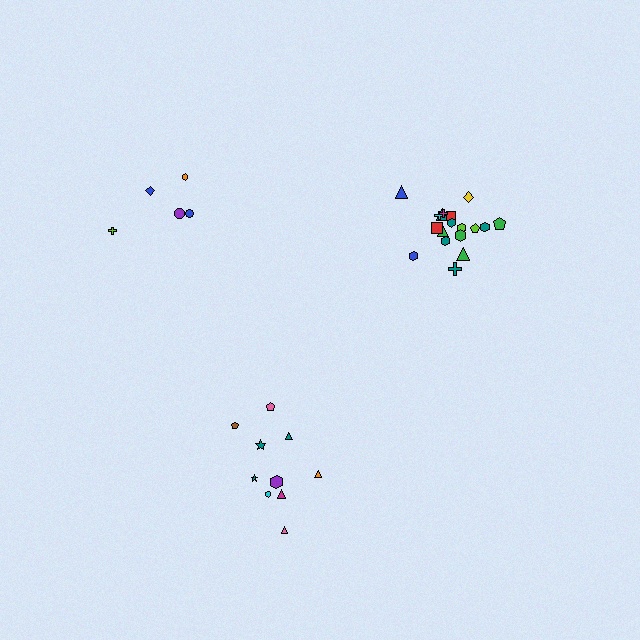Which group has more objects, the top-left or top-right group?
The top-right group.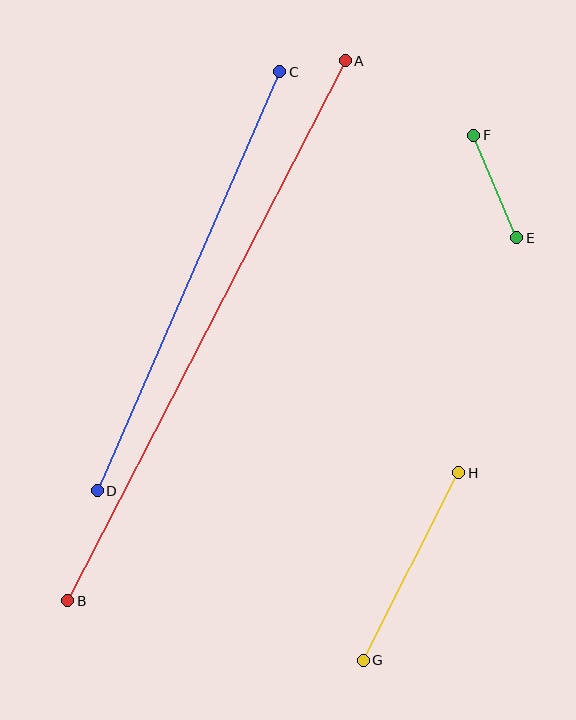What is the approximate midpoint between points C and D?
The midpoint is at approximately (189, 281) pixels.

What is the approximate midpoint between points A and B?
The midpoint is at approximately (206, 331) pixels.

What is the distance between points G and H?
The distance is approximately 210 pixels.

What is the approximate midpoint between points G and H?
The midpoint is at approximately (411, 566) pixels.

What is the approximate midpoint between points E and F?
The midpoint is at approximately (495, 187) pixels.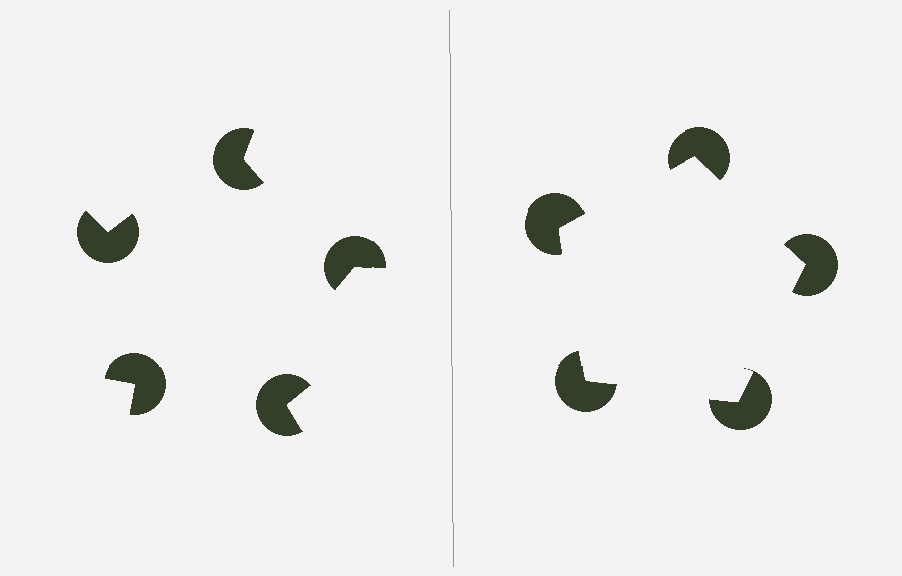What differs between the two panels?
The pac-man discs are positioned identically on both sides; only the wedge orientations differ. On the right they align to a pentagon; on the left they are misaligned.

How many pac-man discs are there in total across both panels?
10 — 5 on each side.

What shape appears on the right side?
An illusory pentagon.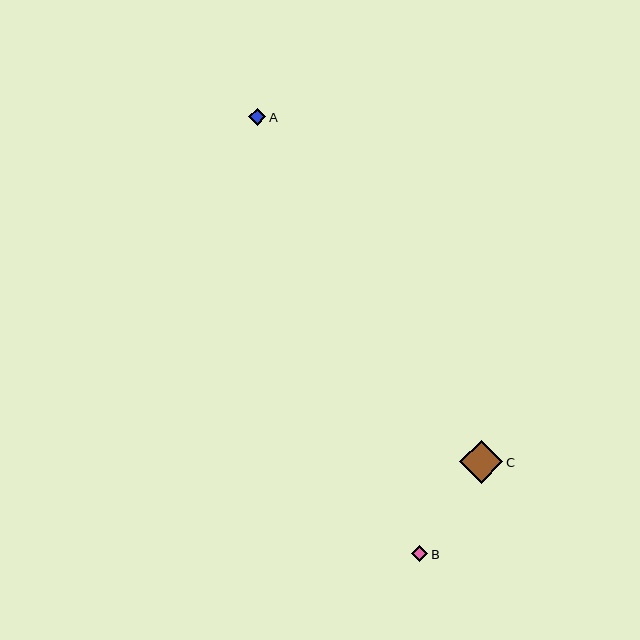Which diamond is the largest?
Diamond C is the largest with a size of approximately 43 pixels.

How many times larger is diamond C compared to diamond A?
Diamond C is approximately 2.5 times the size of diamond A.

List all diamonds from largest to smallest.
From largest to smallest: C, A, B.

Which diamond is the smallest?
Diamond B is the smallest with a size of approximately 16 pixels.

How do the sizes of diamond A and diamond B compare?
Diamond A and diamond B are approximately the same size.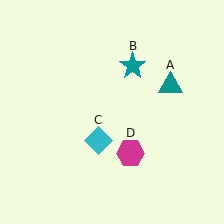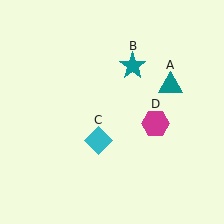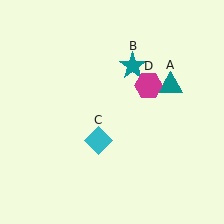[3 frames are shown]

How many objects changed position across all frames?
1 object changed position: magenta hexagon (object D).